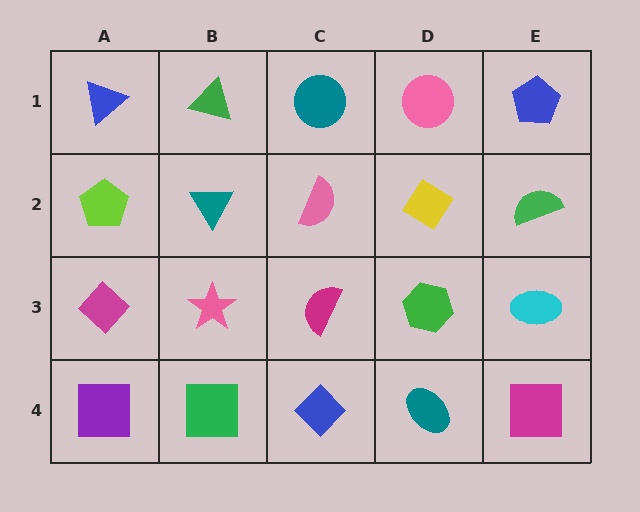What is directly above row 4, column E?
A cyan ellipse.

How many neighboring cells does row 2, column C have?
4.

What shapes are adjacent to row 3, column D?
A yellow diamond (row 2, column D), a teal ellipse (row 4, column D), a magenta semicircle (row 3, column C), a cyan ellipse (row 3, column E).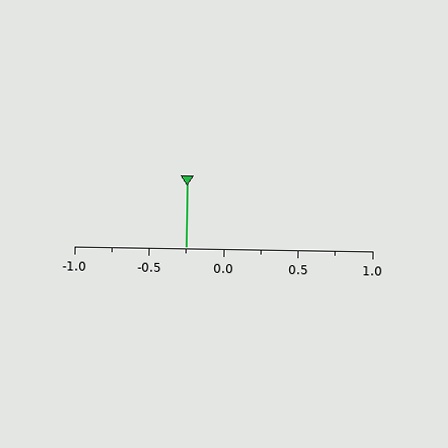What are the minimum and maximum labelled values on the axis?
The axis runs from -1.0 to 1.0.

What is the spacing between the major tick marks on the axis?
The major ticks are spaced 0.5 apart.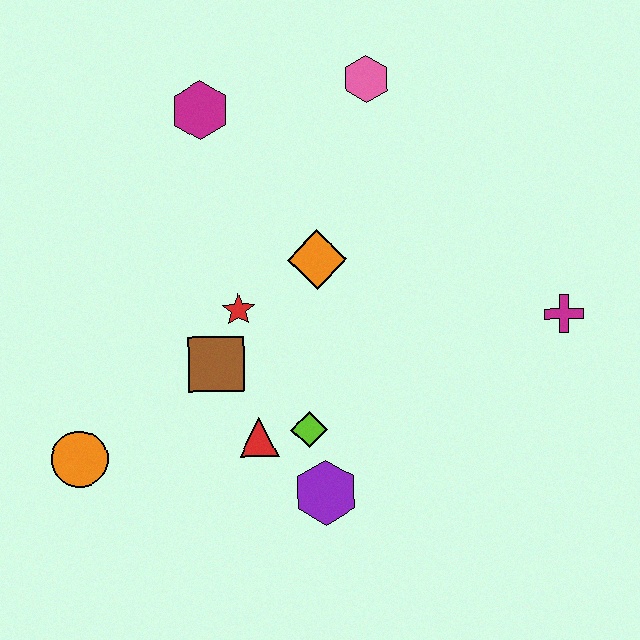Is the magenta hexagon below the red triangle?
No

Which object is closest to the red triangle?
The lime diamond is closest to the red triangle.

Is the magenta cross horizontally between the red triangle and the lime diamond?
No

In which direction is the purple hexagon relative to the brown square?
The purple hexagon is below the brown square.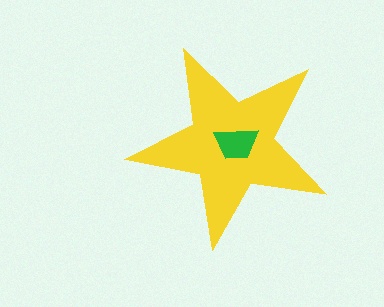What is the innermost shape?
The green trapezoid.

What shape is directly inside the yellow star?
The green trapezoid.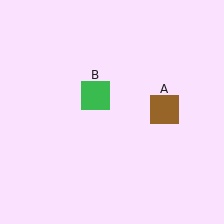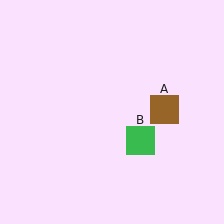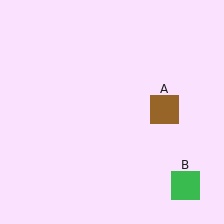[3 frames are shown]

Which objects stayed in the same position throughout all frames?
Brown square (object A) remained stationary.